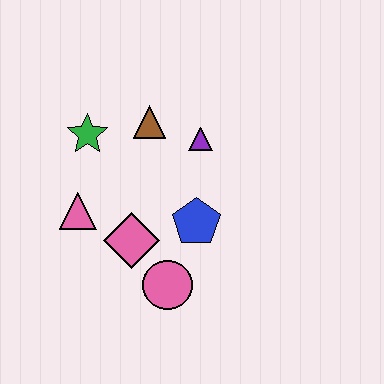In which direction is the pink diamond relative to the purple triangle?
The pink diamond is below the purple triangle.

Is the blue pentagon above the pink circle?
Yes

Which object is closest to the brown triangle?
The purple triangle is closest to the brown triangle.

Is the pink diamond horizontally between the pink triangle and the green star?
No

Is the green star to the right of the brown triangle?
No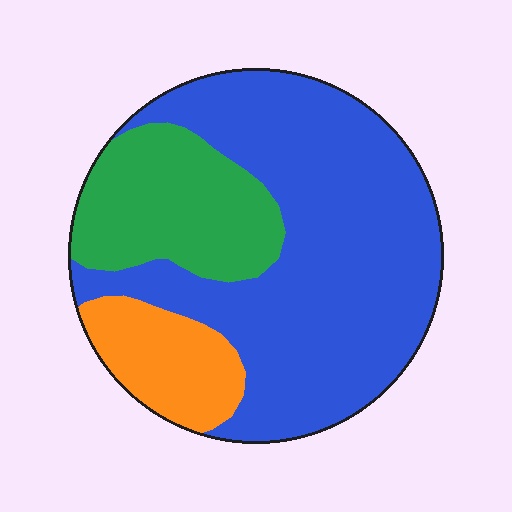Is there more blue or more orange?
Blue.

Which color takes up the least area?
Orange, at roughly 15%.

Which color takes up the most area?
Blue, at roughly 65%.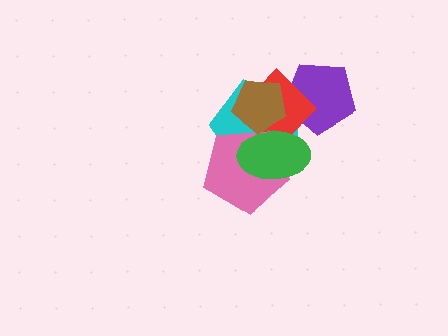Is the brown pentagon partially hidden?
Yes, it is partially covered by another shape.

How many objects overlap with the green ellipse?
4 objects overlap with the green ellipse.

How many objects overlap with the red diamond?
5 objects overlap with the red diamond.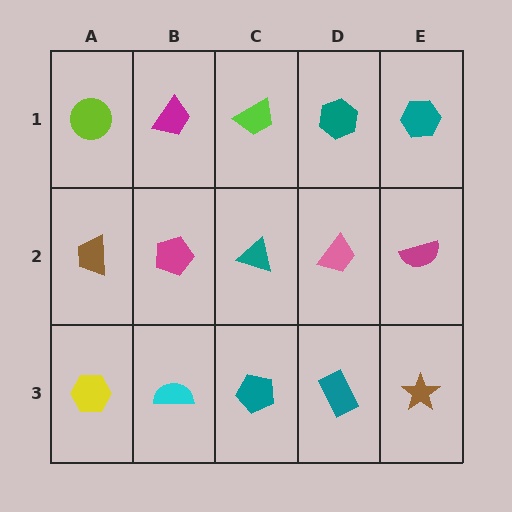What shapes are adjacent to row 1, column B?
A magenta pentagon (row 2, column B), a lime circle (row 1, column A), a lime trapezoid (row 1, column C).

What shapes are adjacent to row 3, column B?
A magenta pentagon (row 2, column B), a yellow hexagon (row 3, column A), a teal pentagon (row 3, column C).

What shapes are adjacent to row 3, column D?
A pink trapezoid (row 2, column D), a teal pentagon (row 3, column C), a brown star (row 3, column E).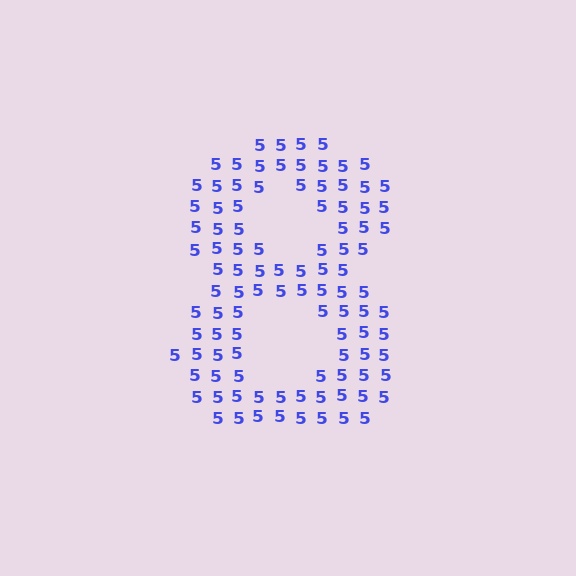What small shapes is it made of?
It is made of small digit 5's.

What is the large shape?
The large shape is the digit 8.